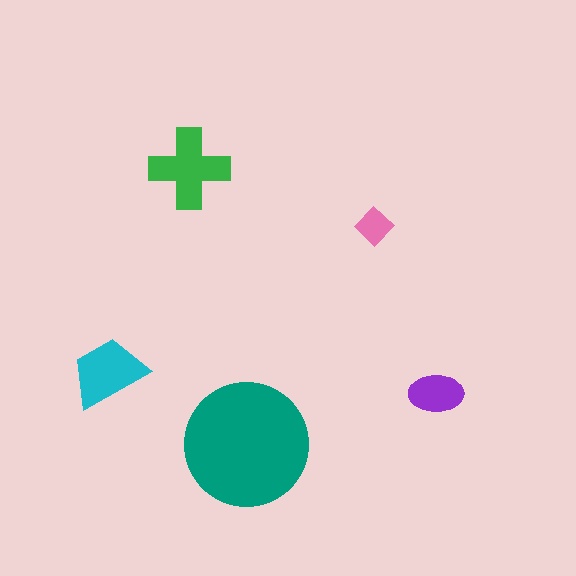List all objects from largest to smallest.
The teal circle, the green cross, the cyan trapezoid, the purple ellipse, the pink diamond.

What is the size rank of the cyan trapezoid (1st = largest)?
3rd.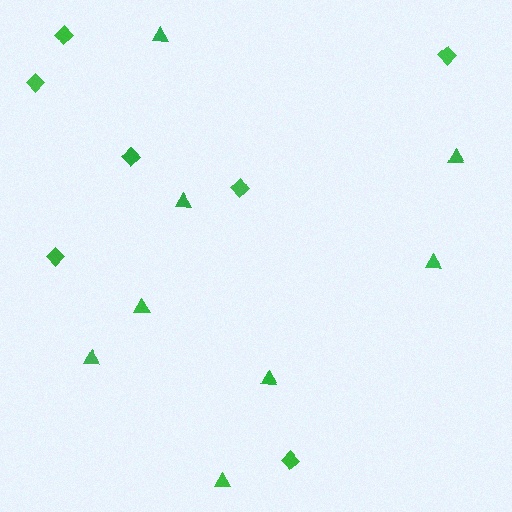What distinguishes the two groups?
There are 2 groups: one group of diamonds (7) and one group of triangles (8).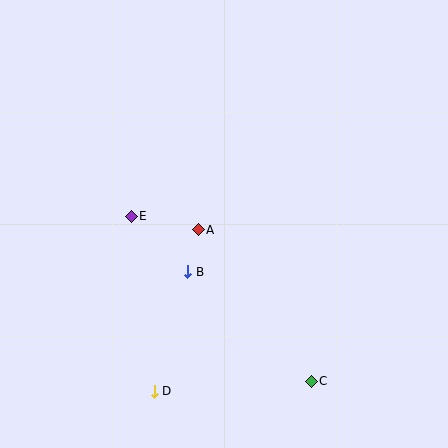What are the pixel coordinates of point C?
Point C is at (311, 381).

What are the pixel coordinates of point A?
Point A is at (198, 230).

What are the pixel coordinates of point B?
Point B is at (188, 272).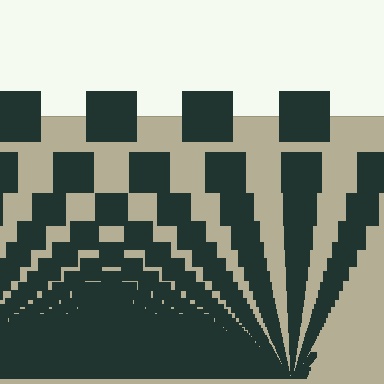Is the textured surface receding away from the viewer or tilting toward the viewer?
The surface appears to tilt toward the viewer. Texture elements get larger and sparser toward the top.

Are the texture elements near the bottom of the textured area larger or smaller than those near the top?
Smaller. The gradient is inverted — elements near the bottom are smaller and denser.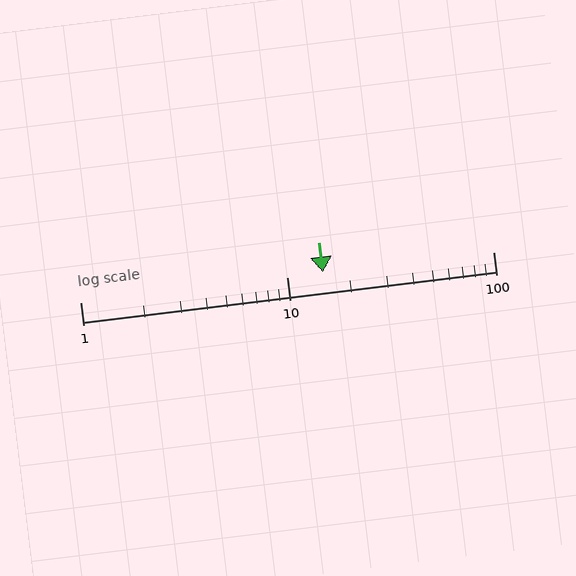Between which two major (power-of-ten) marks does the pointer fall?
The pointer is between 10 and 100.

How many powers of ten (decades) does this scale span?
The scale spans 2 decades, from 1 to 100.